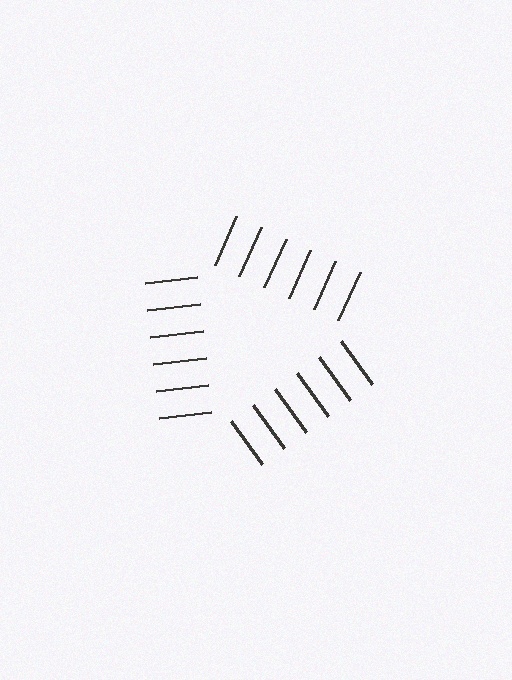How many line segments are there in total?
18 — 6 along each of the 3 edges.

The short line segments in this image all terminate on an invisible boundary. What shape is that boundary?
An illusory triangle — the line segments terminate on its edges but no continuous stroke is drawn.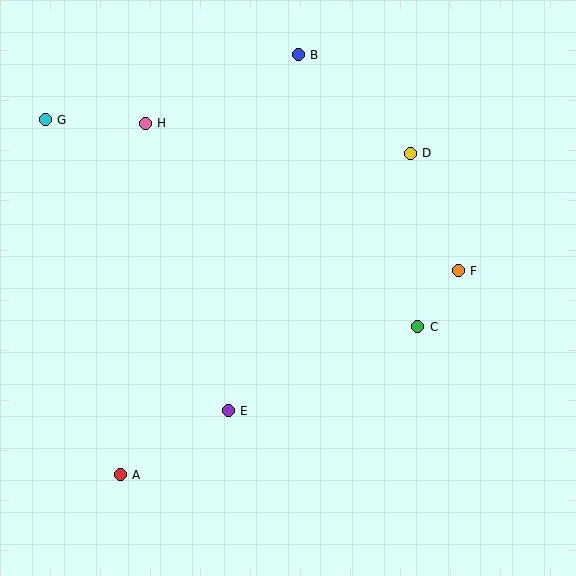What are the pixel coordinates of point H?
Point H is at (145, 123).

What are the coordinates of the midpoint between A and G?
The midpoint between A and G is at (83, 297).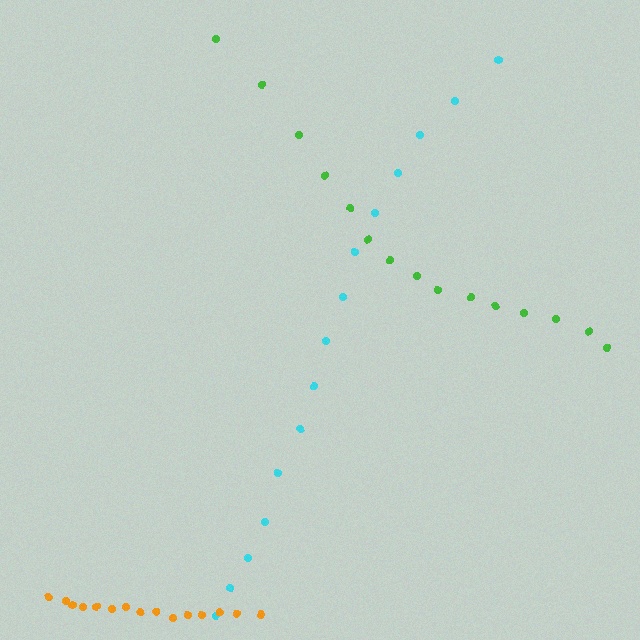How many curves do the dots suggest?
There are 3 distinct paths.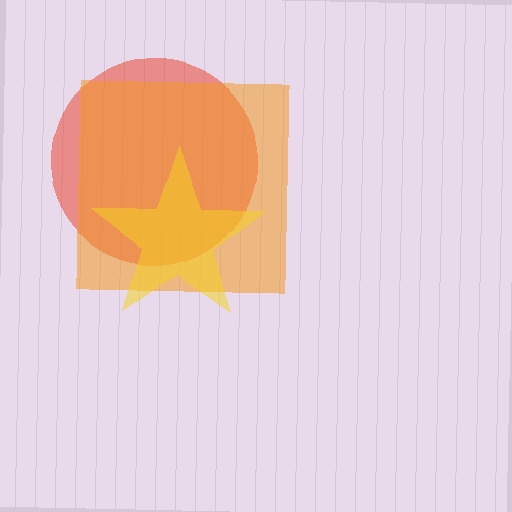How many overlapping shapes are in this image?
There are 3 overlapping shapes in the image.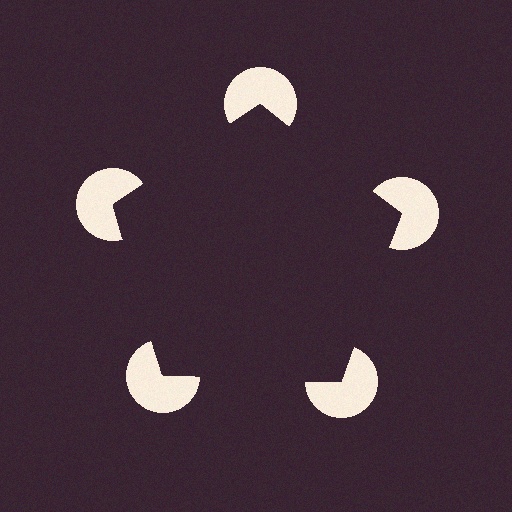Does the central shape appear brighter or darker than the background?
It typically appears slightly darker than the background, even though no actual brightness change is drawn.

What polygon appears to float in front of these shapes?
An illusory pentagon — its edges are inferred from the aligned wedge cuts in the pac-man discs, not physically drawn.